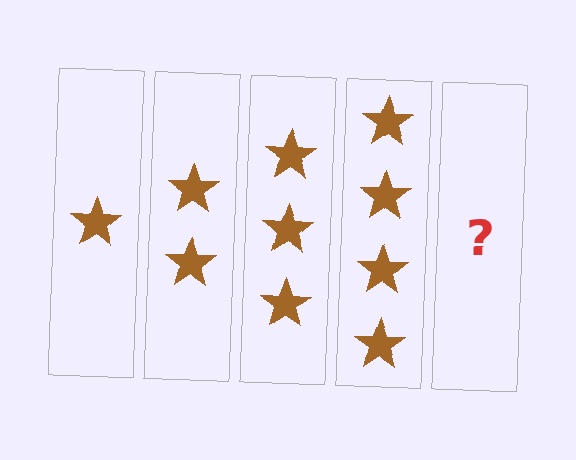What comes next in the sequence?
The next element should be 5 stars.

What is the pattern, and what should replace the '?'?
The pattern is that each step adds one more star. The '?' should be 5 stars.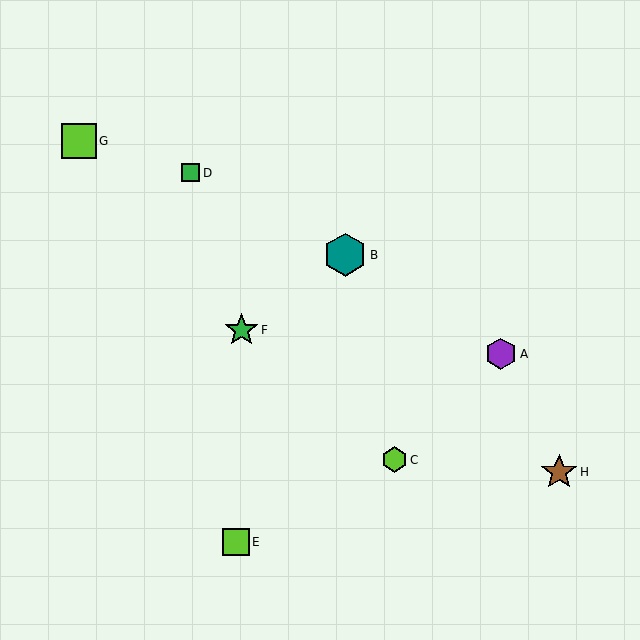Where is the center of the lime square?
The center of the lime square is at (236, 542).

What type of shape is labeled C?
Shape C is a lime hexagon.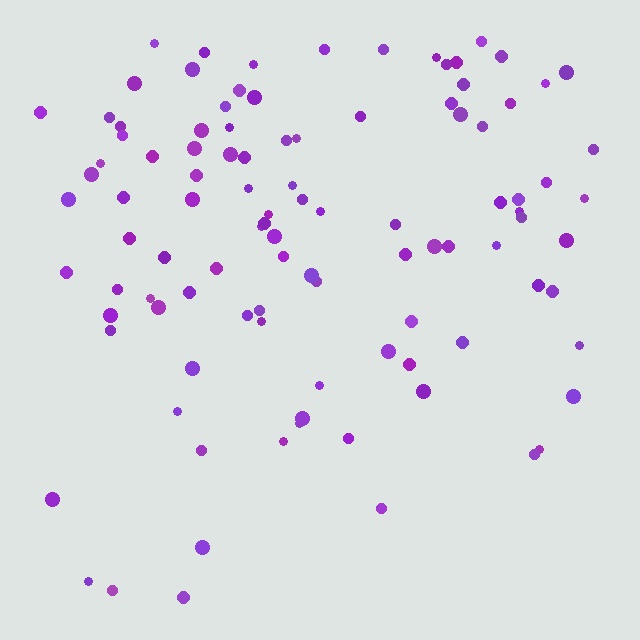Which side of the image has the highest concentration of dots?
The top.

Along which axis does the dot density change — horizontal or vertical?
Vertical.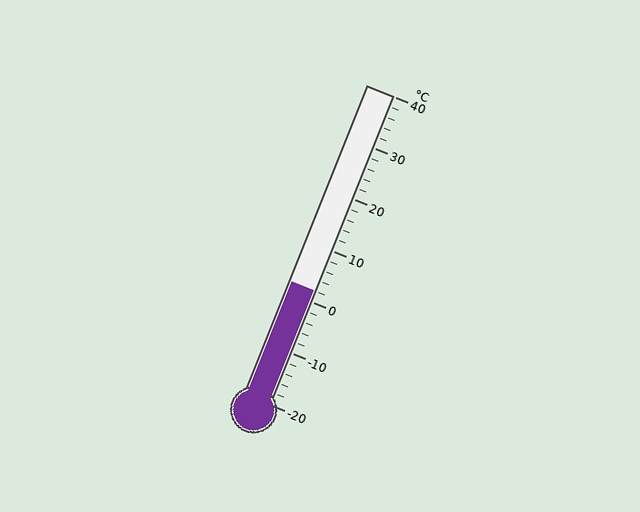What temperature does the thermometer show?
The thermometer shows approximately 2°C.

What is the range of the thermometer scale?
The thermometer scale ranges from -20°C to 40°C.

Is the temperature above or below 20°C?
The temperature is below 20°C.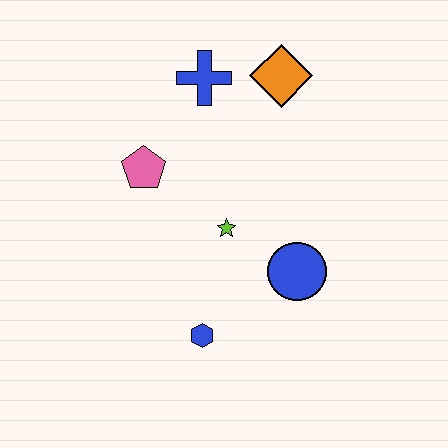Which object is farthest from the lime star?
The orange diamond is farthest from the lime star.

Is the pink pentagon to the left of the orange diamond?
Yes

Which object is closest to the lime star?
The blue circle is closest to the lime star.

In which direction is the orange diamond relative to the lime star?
The orange diamond is above the lime star.